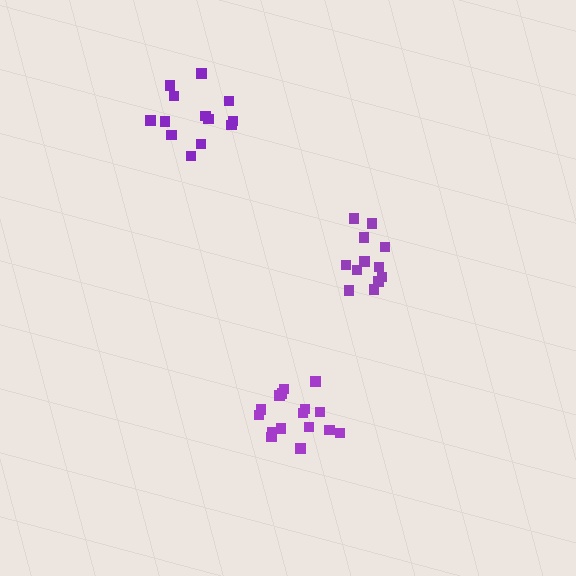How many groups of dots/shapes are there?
There are 3 groups.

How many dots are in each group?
Group 1: 12 dots, Group 2: 13 dots, Group 3: 16 dots (41 total).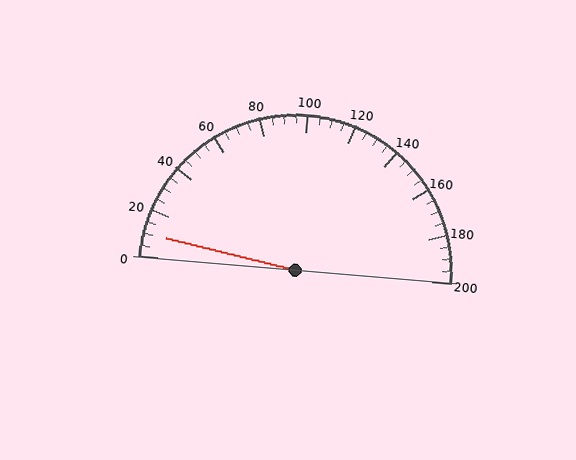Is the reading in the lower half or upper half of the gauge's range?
The reading is in the lower half of the range (0 to 200).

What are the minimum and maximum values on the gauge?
The gauge ranges from 0 to 200.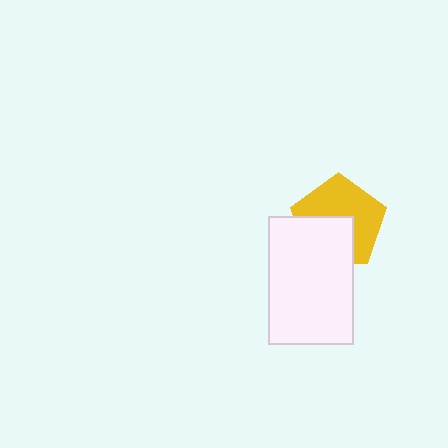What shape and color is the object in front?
The object in front is a white rectangle.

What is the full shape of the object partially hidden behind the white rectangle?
The partially hidden object is a yellow pentagon.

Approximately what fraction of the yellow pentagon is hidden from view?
Roughly 42% of the yellow pentagon is hidden behind the white rectangle.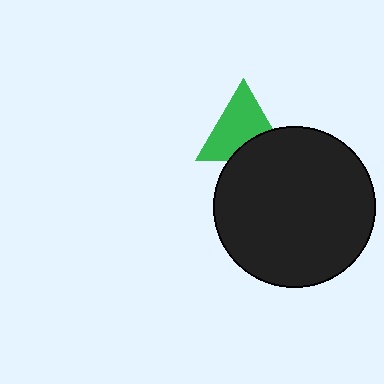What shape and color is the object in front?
The object in front is a black circle.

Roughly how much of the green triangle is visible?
Most of it is visible (roughly 70%).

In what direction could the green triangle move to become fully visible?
The green triangle could move up. That would shift it out from behind the black circle entirely.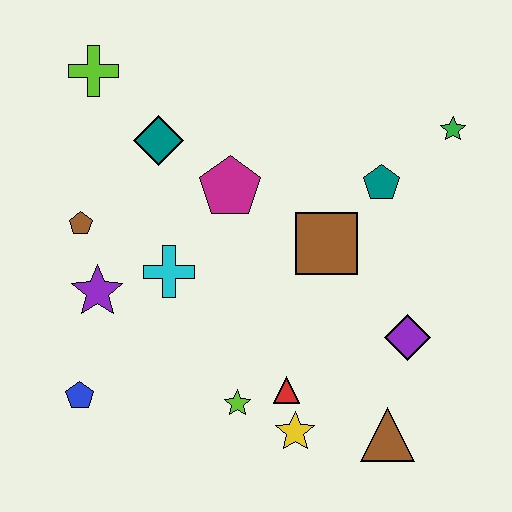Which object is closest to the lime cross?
The teal diamond is closest to the lime cross.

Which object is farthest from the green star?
The blue pentagon is farthest from the green star.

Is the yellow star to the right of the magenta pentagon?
Yes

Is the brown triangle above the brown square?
No